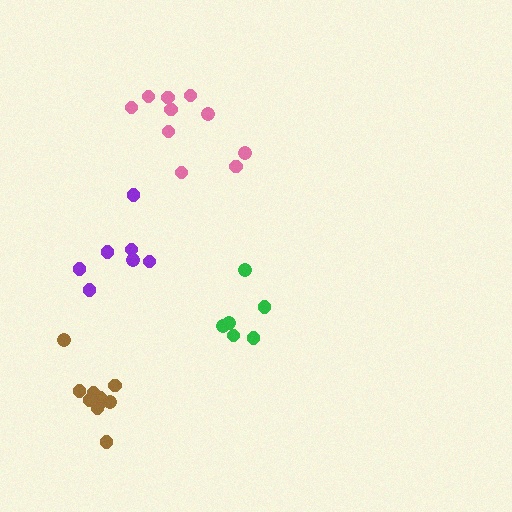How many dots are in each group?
Group 1: 6 dots, Group 2: 10 dots, Group 3: 7 dots, Group 4: 10 dots (33 total).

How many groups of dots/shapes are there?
There are 4 groups.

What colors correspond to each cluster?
The clusters are colored: green, brown, purple, pink.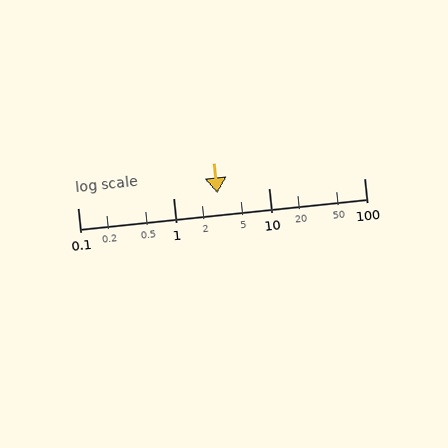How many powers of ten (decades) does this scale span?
The scale spans 3 decades, from 0.1 to 100.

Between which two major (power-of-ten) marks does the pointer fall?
The pointer is between 1 and 10.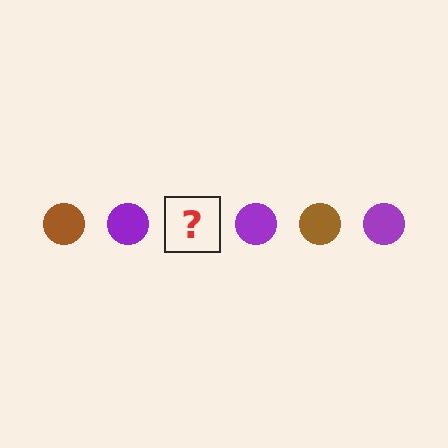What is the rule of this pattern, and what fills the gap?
The rule is that the pattern cycles through brown, purple circles. The gap should be filled with a brown circle.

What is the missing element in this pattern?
The missing element is a brown circle.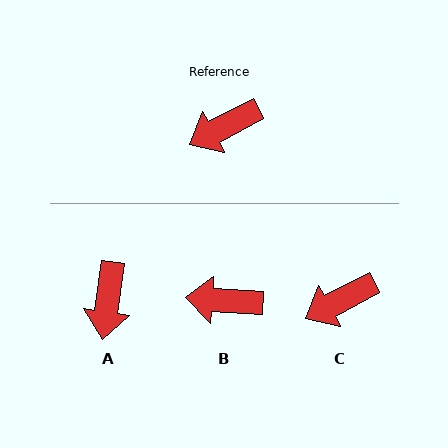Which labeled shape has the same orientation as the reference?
C.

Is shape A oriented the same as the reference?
No, it is off by about 54 degrees.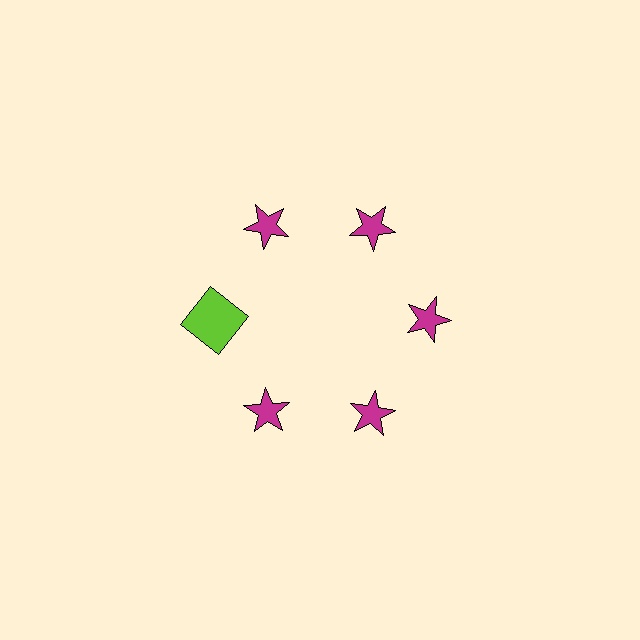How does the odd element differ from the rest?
It differs in both color (lime instead of magenta) and shape (square instead of star).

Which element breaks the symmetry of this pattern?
The lime square at roughly the 9 o'clock position breaks the symmetry. All other shapes are magenta stars.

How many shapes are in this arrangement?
There are 6 shapes arranged in a ring pattern.